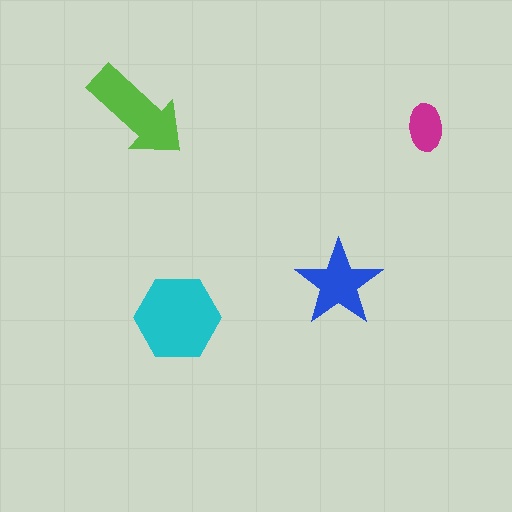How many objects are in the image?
There are 4 objects in the image.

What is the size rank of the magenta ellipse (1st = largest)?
4th.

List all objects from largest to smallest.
The cyan hexagon, the lime arrow, the blue star, the magenta ellipse.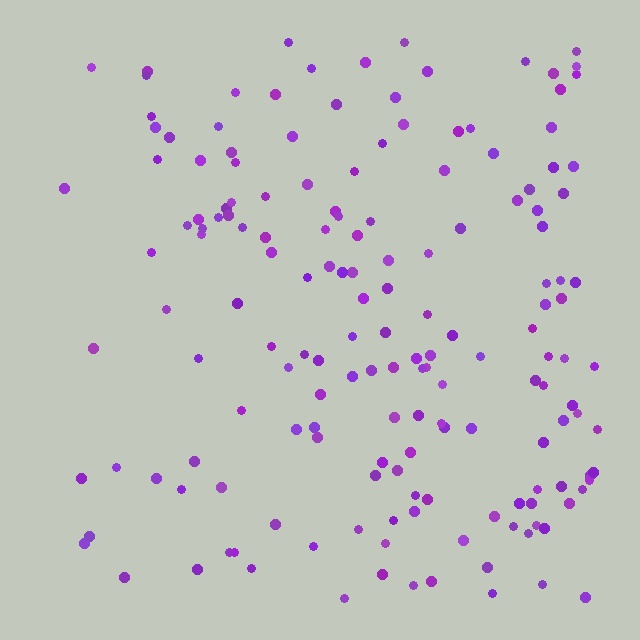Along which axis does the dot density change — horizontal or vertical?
Horizontal.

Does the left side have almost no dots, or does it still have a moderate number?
Still a moderate number, just noticeably fewer than the right.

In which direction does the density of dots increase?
From left to right, with the right side densest.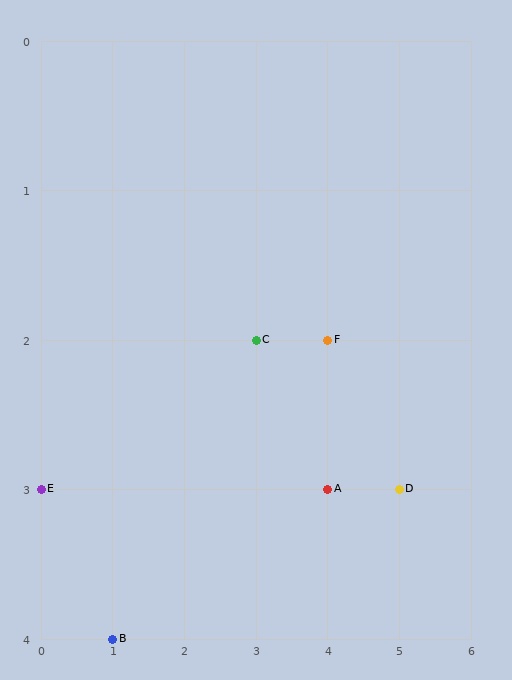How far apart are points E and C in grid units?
Points E and C are 3 columns and 1 row apart (about 3.2 grid units diagonally).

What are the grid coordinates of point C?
Point C is at grid coordinates (3, 2).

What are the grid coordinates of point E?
Point E is at grid coordinates (0, 3).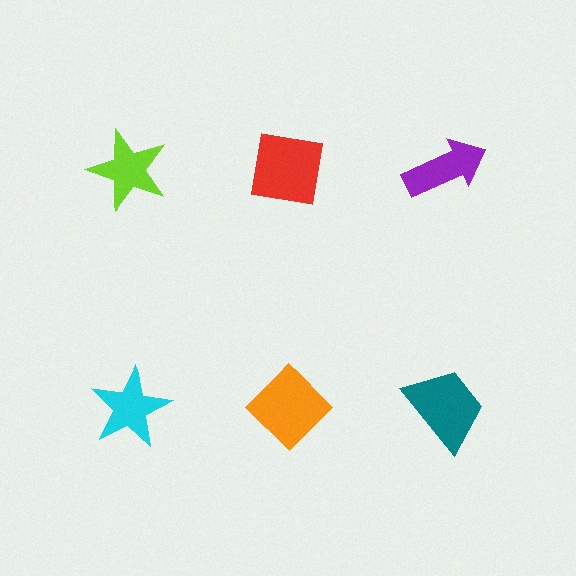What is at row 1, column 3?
A purple arrow.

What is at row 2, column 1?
A cyan star.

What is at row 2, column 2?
An orange diamond.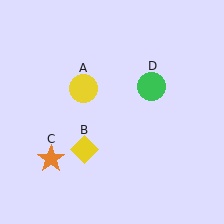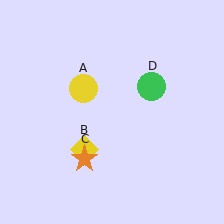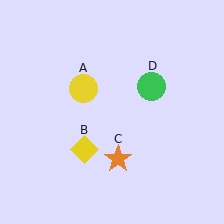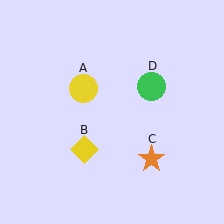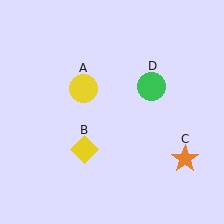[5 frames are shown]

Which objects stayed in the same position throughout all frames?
Yellow circle (object A) and yellow diamond (object B) and green circle (object D) remained stationary.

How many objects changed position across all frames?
1 object changed position: orange star (object C).